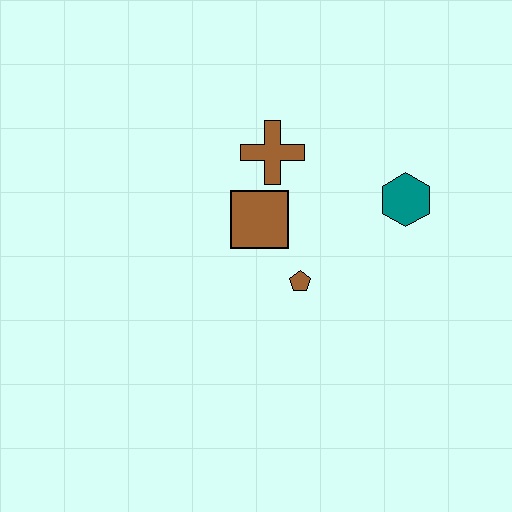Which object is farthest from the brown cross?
The teal hexagon is farthest from the brown cross.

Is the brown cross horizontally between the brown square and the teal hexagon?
Yes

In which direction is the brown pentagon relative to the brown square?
The brown pentagon is below the brown square.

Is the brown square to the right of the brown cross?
No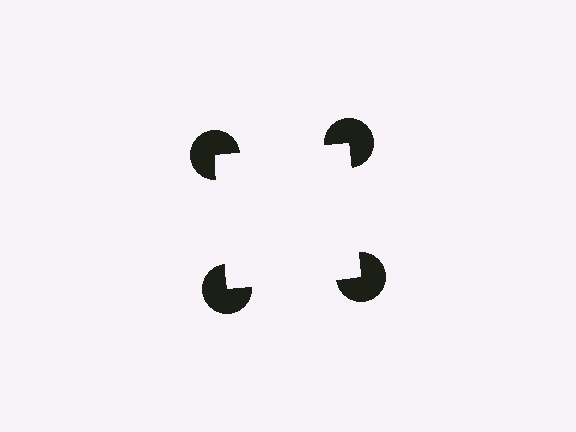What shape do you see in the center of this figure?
An illusory square — its edges are inferred from the aligned wedge cuts in the pac-man discs, not physically drawn.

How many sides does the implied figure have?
4 sides.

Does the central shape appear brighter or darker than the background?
It typically appears slightly brighter than the background, even though no actual brightness change is drawn.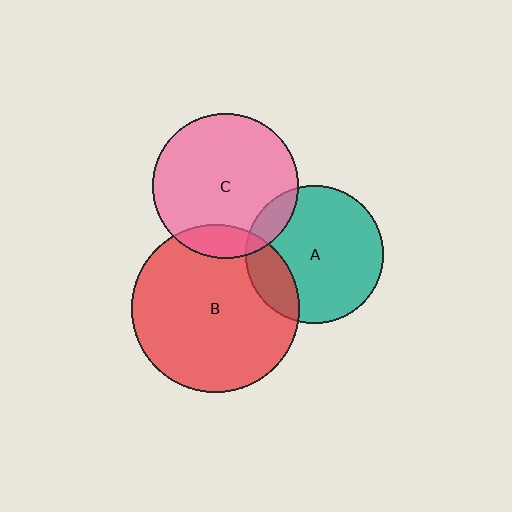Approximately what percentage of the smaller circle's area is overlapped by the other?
Approximately 20%.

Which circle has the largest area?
Circle B (red).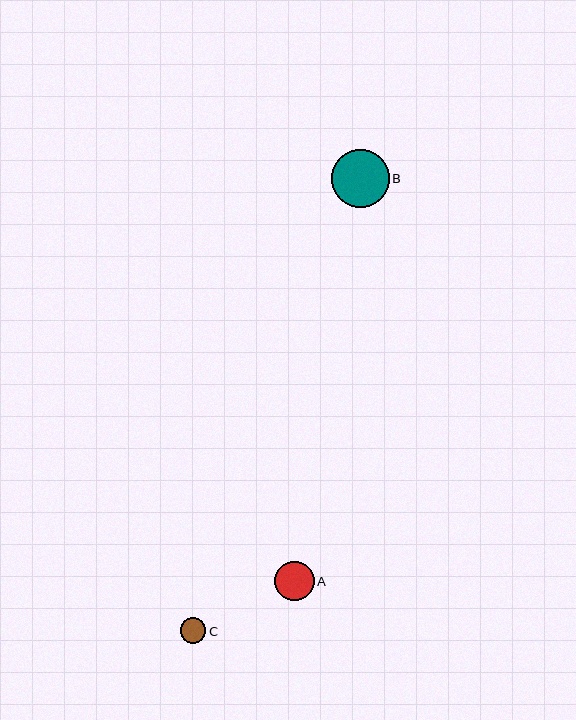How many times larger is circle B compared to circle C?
Circle B is approximately 2.3 times the size of circle C.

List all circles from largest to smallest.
From largest to smallest: B, A, C.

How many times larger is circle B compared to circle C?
Circle B is approximately 2.3 times the size of circle C.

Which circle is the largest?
Circle B is the largest with a size of approximately 58 pixels.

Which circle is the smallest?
Circle C is the smallest with a size of approximately 25 pixels.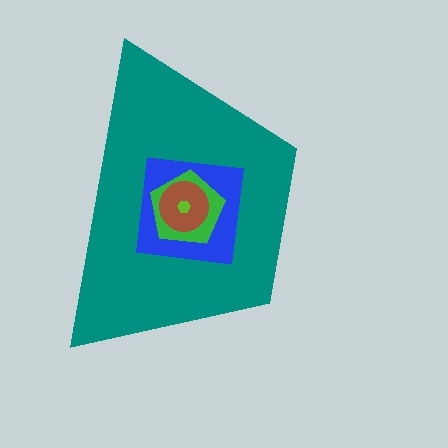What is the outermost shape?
The teal trapezoid.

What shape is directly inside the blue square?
The green pentagon.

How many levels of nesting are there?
5.